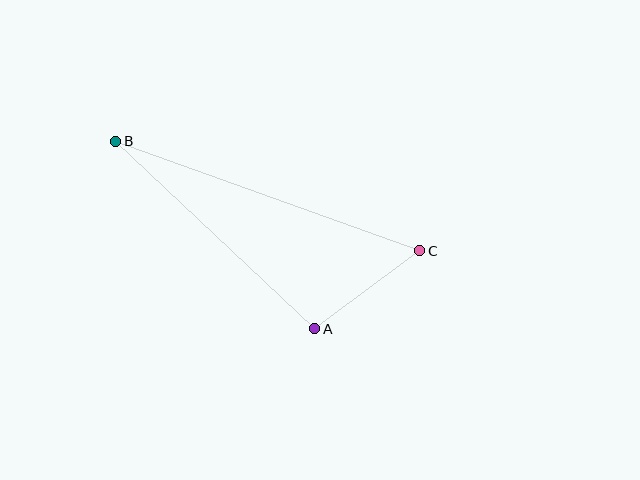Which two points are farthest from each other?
Points B and C are farthest from each other.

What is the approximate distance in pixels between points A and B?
The distance between A and B is approximately 274 pixels.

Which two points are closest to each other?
Points A and C are closest to each other.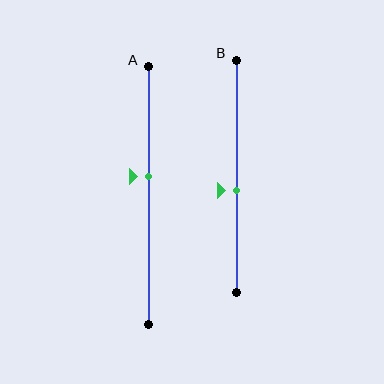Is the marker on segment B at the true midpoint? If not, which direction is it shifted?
No, the marker on segment B is shifted downward by about 6% of the segment length.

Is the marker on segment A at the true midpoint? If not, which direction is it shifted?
No, the marker on segment A is shifted upward by about 7% of the segment length.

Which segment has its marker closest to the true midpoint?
Segment B has its marker closest to the true midpoint.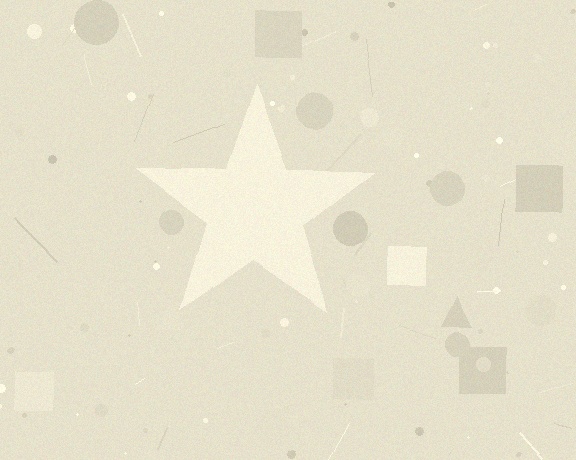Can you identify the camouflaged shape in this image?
The camouflaged shape is a star.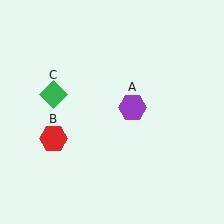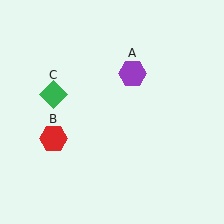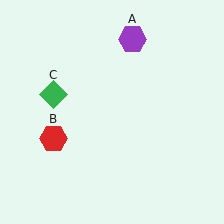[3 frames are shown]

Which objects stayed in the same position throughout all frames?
Red hexagon (object B) and green diamond (object C) remained stationary.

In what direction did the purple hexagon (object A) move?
The purple hexagon (object A) moved up.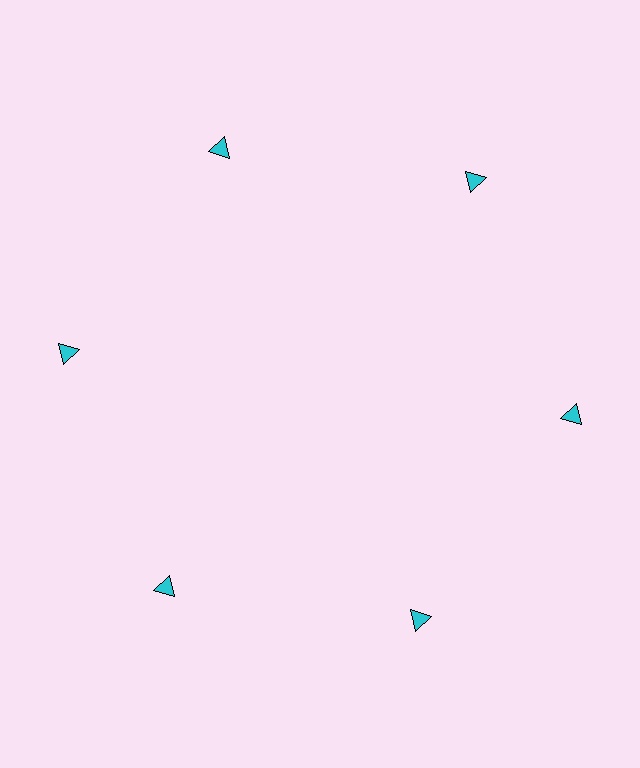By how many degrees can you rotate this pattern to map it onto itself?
The pattern maps onto itself every 60 degrees of rotation.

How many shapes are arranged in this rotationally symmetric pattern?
There are 6 shapes, arranged in 6 groups of 1.